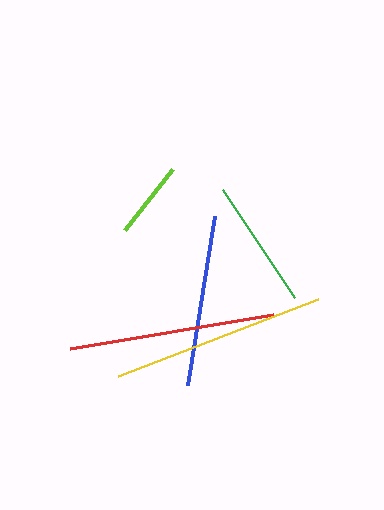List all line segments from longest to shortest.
From longest to shortest: yellow, red, blue, green, lime.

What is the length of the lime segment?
The lime segment is approximately 77 pixels long.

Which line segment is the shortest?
The lime line is the shortest at approximately 77 pixels.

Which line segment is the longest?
The yellow line is the longest at approximately 213 pixels.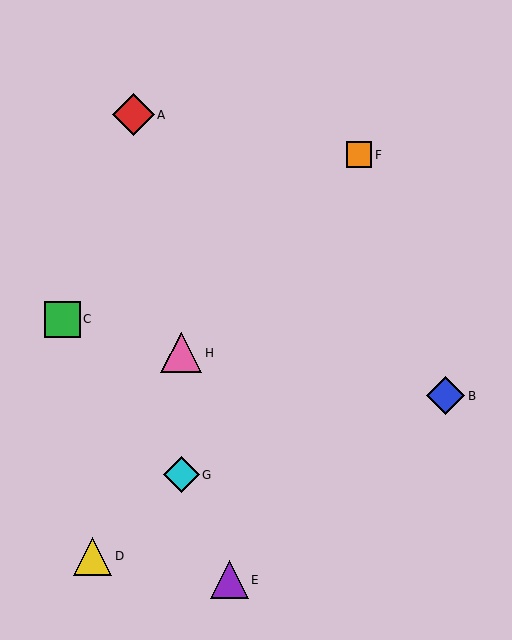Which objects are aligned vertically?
Objects G, H are aligned vertically.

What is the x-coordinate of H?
Object H is at x≈181.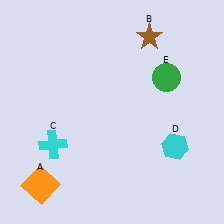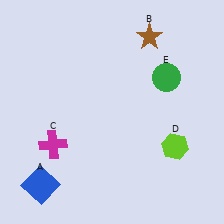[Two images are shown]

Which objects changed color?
A changed from orange to blue. C changed from cyan to magenta. D changed from cyan to lime.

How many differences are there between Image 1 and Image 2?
There are 3 differences between the two images.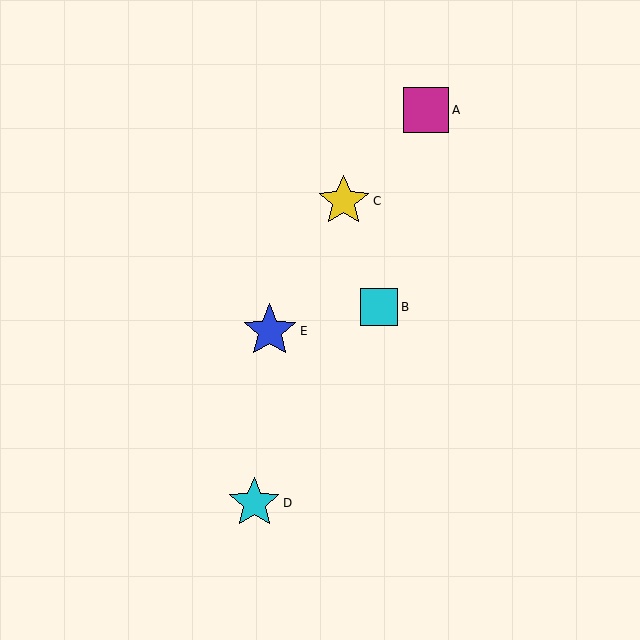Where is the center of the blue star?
The center of the blue star is at (270, 331).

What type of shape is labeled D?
Shape D is a cyan star.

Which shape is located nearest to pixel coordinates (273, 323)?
The blue star (labeled E) at (270, 331) is nearest to that location.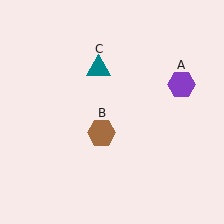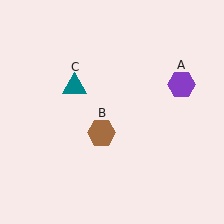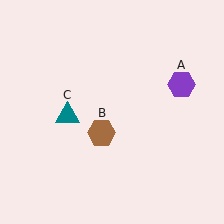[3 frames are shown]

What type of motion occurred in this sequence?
The teal triangle (object C) rotated counterclockwise around the center of the scene.